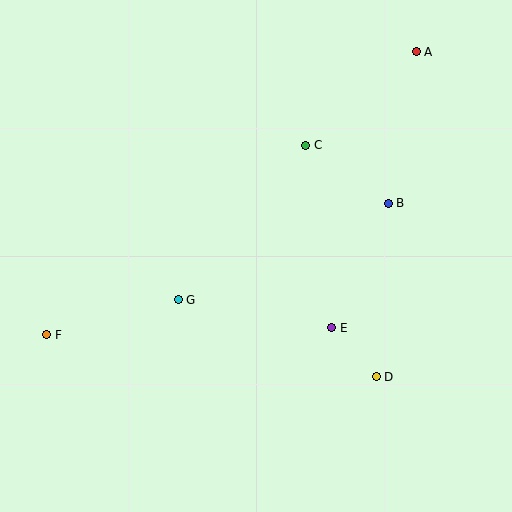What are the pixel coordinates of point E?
Point E is at (332, 328).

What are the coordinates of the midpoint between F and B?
The midpoint between F and B is at (217, 269).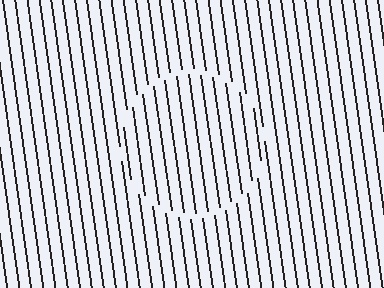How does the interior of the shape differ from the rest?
The interior of the shape contains the same grating, shifted by half a period — the contour is defined by the phase discontinuity where line-ends from the inner and outer gratings abut.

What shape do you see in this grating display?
An illusory circle. The interior of the shape contains the same grating, shifted by half a period — the contour is defined by the phase discontinuity where line-ends from the inner and outer gratings abut.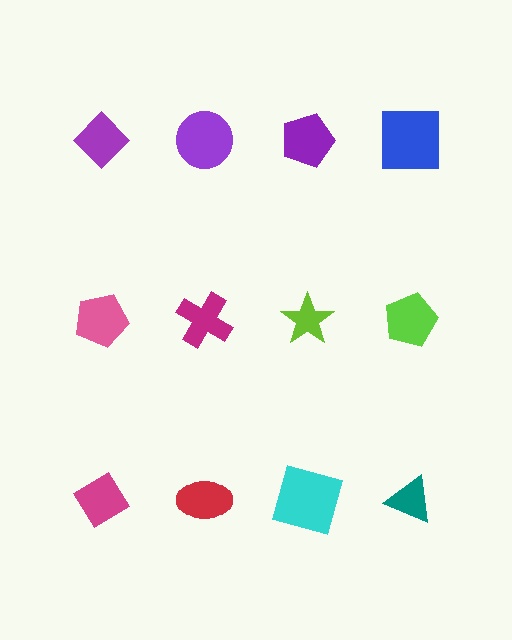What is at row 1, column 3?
A purple pentagon.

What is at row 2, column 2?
A magenta cross.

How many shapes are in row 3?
4 shapes.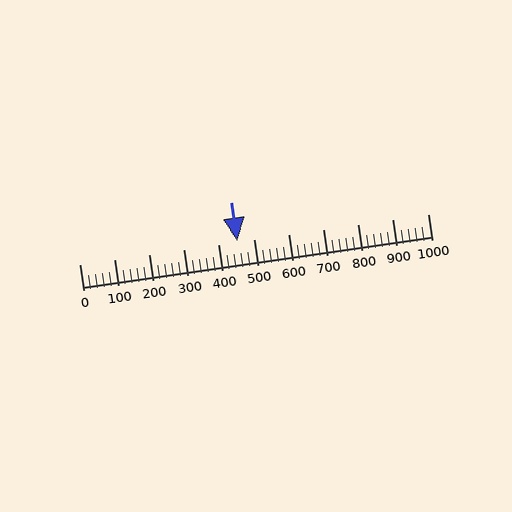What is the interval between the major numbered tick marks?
The major tick marks are spaced 100 units apart.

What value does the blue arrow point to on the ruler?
The blue arrow points to approximately 453.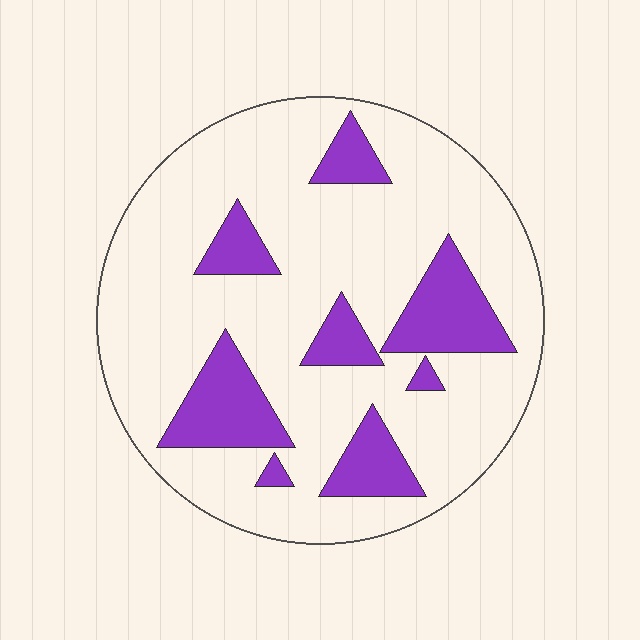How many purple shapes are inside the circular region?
8.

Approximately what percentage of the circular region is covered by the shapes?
Approximately 20%.